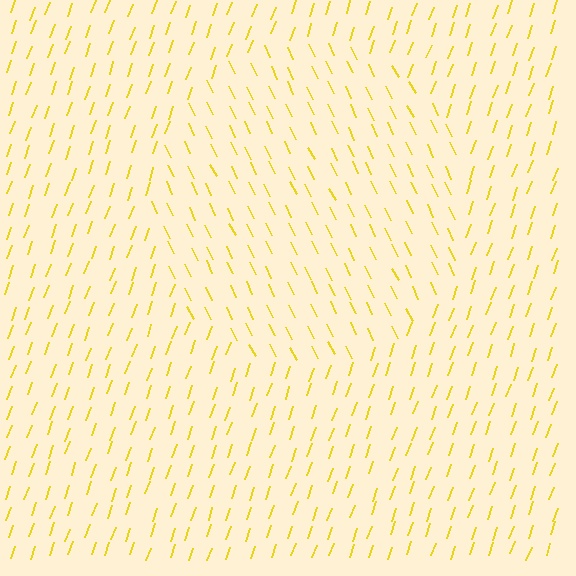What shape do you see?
I see a circle.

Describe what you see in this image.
The image is filled with small yellow line segments. A circle region in the image has lines oriented differently from the surrounding lines, creating a visible texture boundary.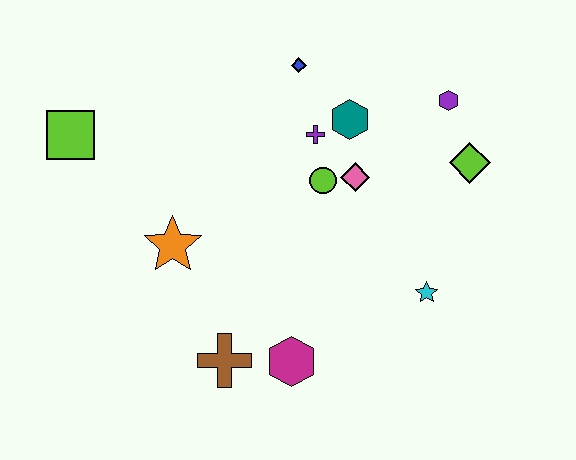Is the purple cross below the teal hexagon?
Yes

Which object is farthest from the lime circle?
The lime square is farthest from the lime circle.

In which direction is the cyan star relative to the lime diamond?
The cyan star is below the lime diamond.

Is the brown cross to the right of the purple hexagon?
No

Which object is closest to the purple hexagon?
The lime diamond is closest to the purple hexagon.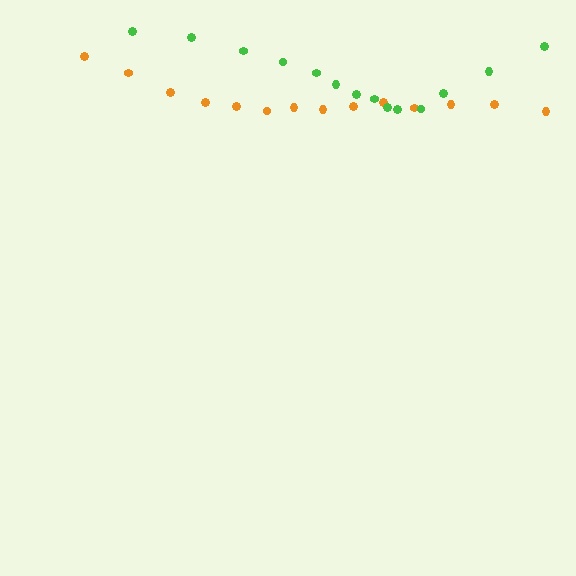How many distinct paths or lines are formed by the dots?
There are 2 distinct paths.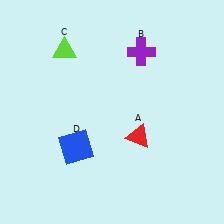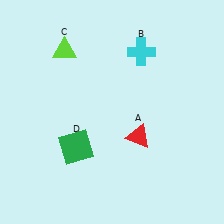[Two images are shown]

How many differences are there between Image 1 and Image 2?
There are 2 differences between the two images.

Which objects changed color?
B changed from purple to cyan. D changed from blue to green.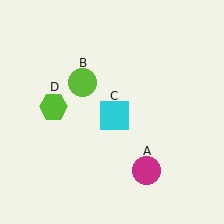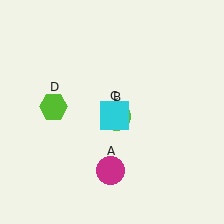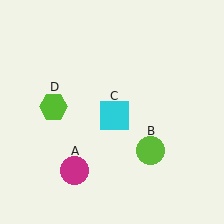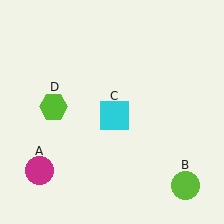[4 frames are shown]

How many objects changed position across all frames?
2 objects changed position: magenta circle (object A), lime circle (object B).